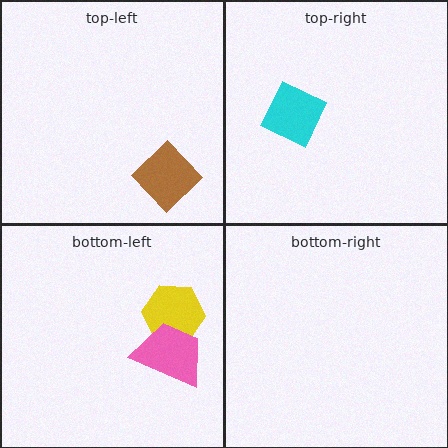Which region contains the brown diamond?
The top-left region.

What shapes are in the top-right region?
The cyan diamond.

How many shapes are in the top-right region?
1.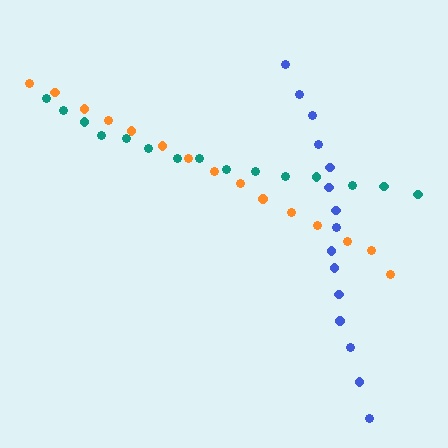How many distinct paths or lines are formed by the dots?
There are 3 distinct paths.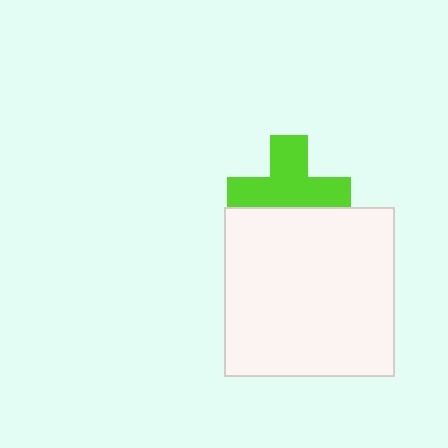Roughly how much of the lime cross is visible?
Most of it is visible (roughly 67%).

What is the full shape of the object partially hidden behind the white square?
The partially hidden object is a lime cross.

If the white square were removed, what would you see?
You would see the complete lime cross.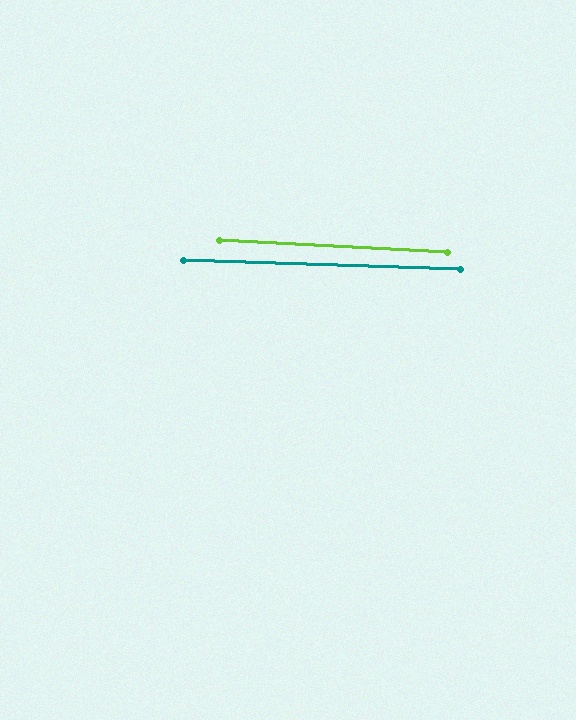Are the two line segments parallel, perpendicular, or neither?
Parallel — their directions differ by only 1.2°.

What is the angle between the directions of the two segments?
Approximately 1 degree.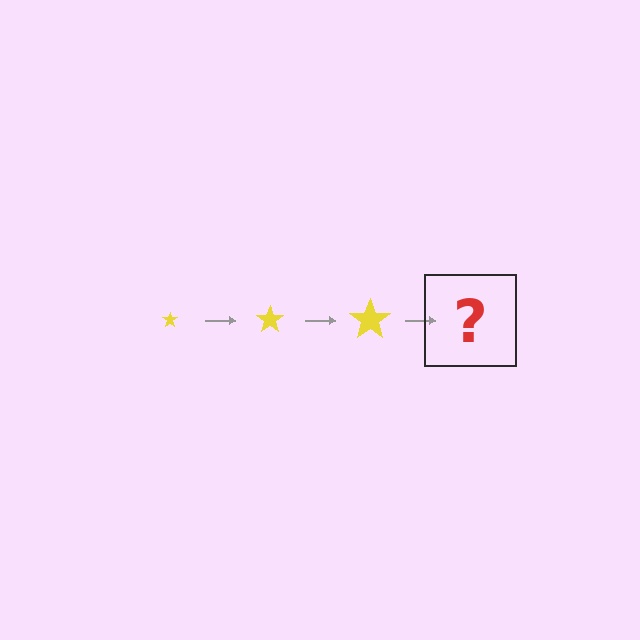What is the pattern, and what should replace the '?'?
The pattern is that the star gets progressively larger each step. The '?' should be a yellow star, larger than the previous one.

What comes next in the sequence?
The next element should be a yellow star, larger than the previous one.